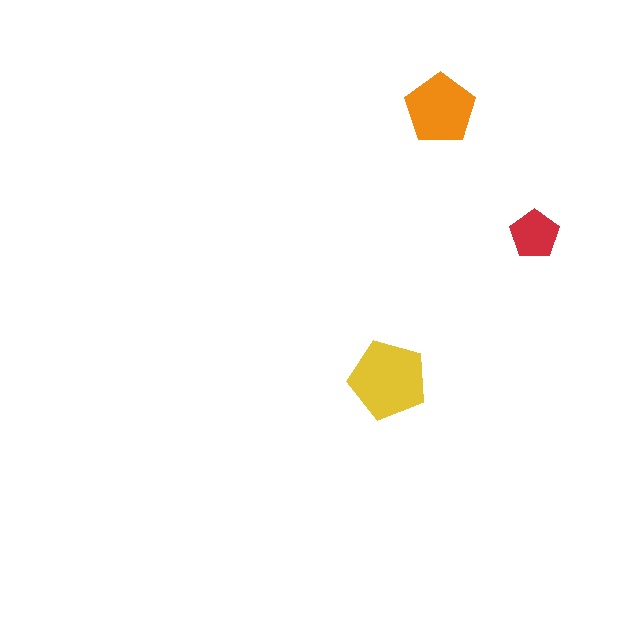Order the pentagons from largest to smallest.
the yellow one, the orange one, the red one.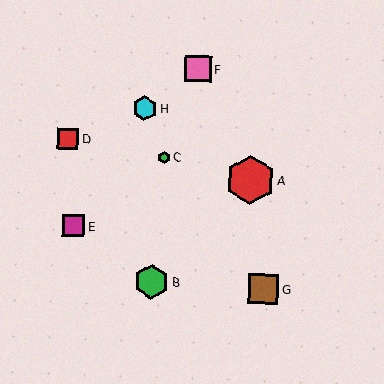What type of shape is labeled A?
Shape A is a red hexagon.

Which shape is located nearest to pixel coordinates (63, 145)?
The red square (labeled D) at (68, 138) is nearest to that location.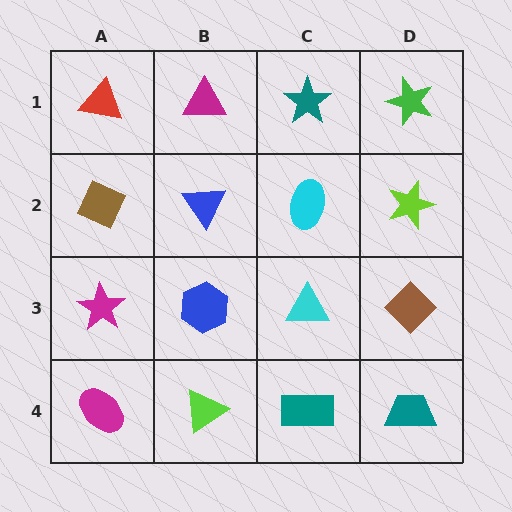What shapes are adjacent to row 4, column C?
A cyan triangle (row 3, column C), a lime triangle (row 4, column B), a teal trapezoid (row 4, column D).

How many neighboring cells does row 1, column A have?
2.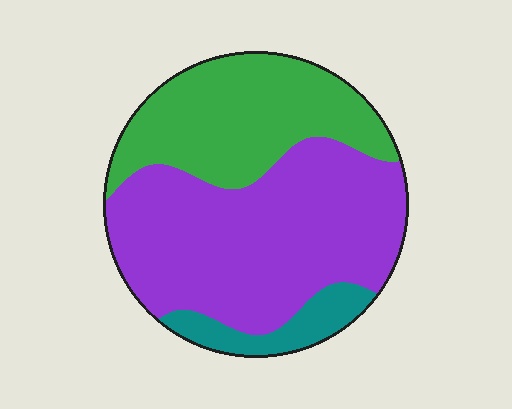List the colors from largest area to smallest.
From largest to smallest: purple, green, teal.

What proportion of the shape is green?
Green takes up about one third (1/3) of the shape.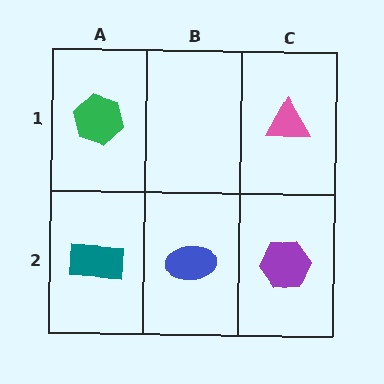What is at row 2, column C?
A purple hexagon.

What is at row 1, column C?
A pink triangle.